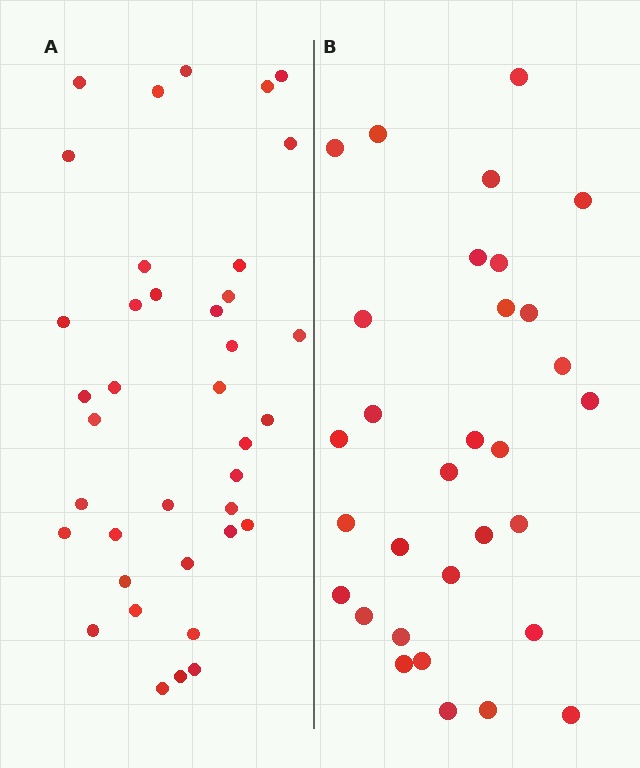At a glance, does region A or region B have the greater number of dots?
Region A (the left region) has more dots.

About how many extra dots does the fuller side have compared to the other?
Region A has roughly 8 or so more dots than region B.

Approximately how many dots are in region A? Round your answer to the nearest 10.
About 40 dots. (The exact count is 38, which rounds to 40.)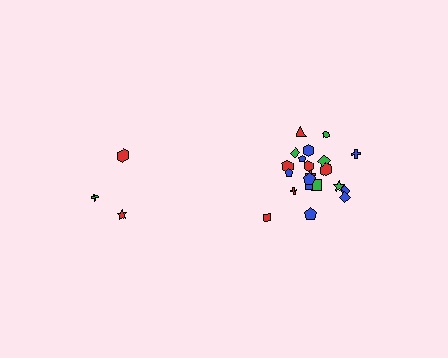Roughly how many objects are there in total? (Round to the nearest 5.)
Roughly 25 objects in total.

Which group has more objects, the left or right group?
The right group.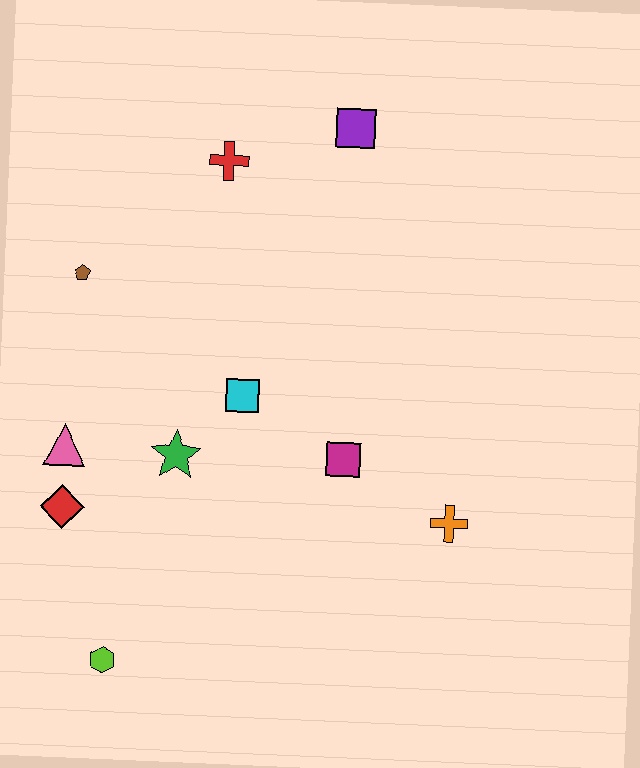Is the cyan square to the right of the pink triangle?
Yes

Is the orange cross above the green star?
No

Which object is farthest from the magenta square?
The purple square is farthest from the magenta square.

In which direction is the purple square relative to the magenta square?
The purple square is above the magenta square.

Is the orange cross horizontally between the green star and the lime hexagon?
No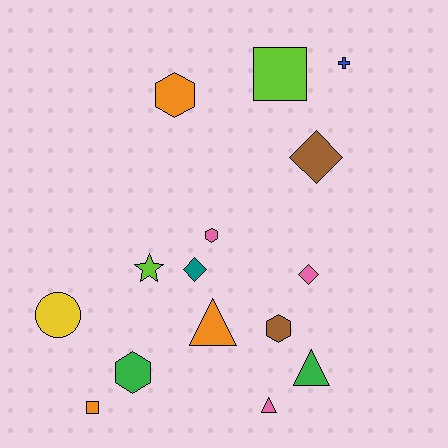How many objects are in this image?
There are 15 objects.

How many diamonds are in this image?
There are 3 diamonds.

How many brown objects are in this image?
There are 2 brown objects.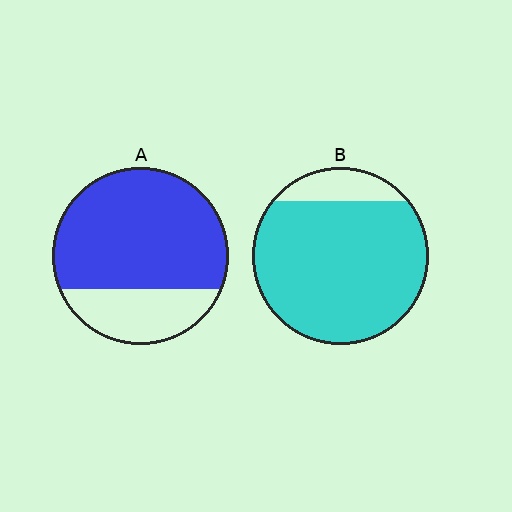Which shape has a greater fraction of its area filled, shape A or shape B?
Shape B.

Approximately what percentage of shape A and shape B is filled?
A is approximately 75% and B is approximately 85%.